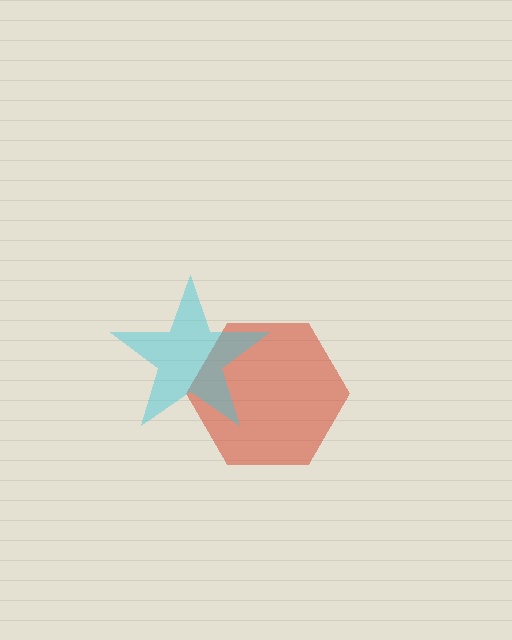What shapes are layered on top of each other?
The layered shapes are: a red hexagon, a cyan star.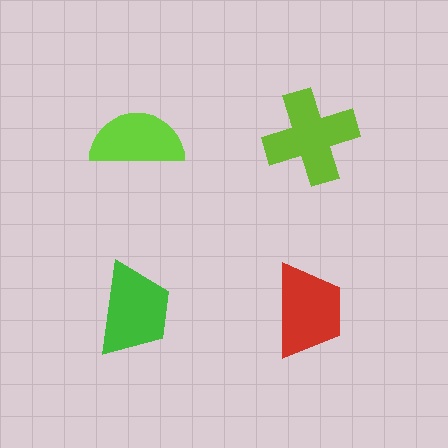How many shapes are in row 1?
2 shapes.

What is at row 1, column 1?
A lime semicircle.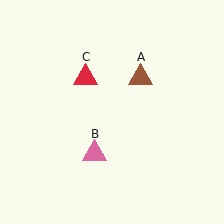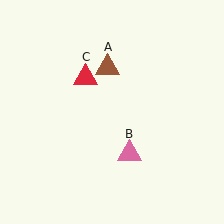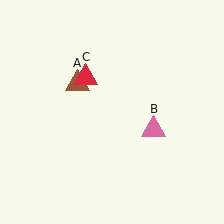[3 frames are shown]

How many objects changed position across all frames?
2 objects changed position: brown triangle (object A), pink triangle (object B).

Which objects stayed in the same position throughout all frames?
Red triangle (object C) remained stationary.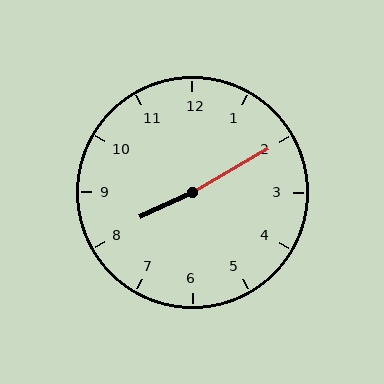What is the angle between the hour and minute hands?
Approximately 175 degrees.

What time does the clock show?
8:10.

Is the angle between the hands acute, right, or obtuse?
It is obtuse.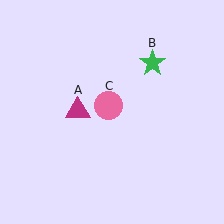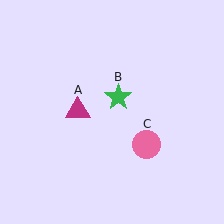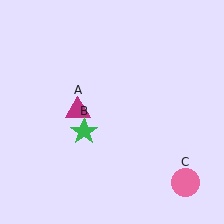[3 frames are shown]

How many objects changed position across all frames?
2 objects changed position: green star (object B), pink circle (object C).